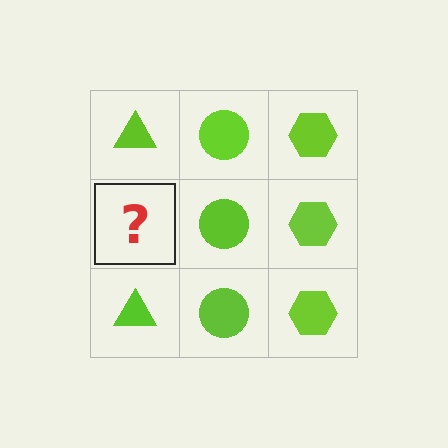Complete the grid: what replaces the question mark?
The question mark should be replaced with a lime triangle.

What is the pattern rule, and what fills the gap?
The rule is that each column has a consistent shape. The gap should be filled with a lime triangle.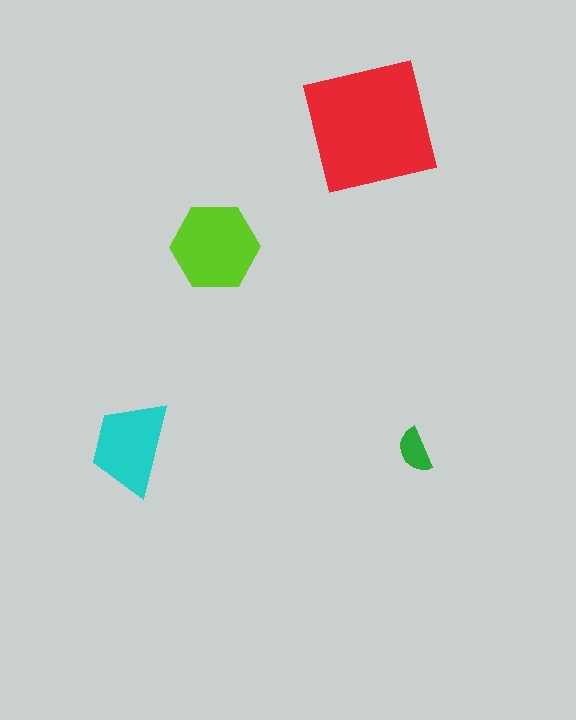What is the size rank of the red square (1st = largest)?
1st.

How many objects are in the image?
There are 4 objects in the image.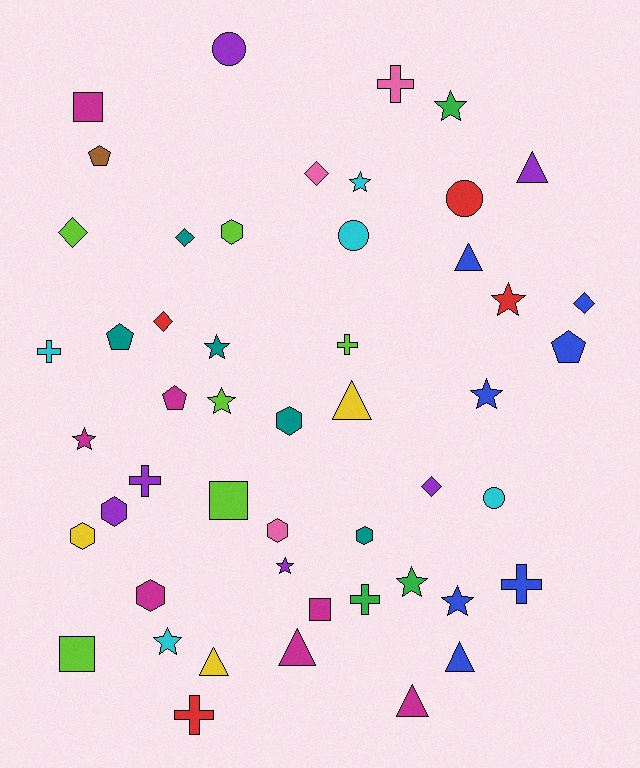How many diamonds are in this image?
There are 6 diamonds.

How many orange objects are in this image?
There are no orange objects.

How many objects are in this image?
There are 50 objects.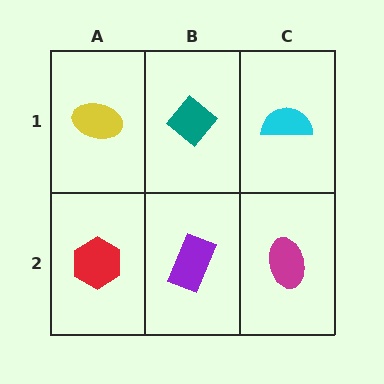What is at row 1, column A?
A yellow ellipse.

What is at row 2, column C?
A magenta ellipse.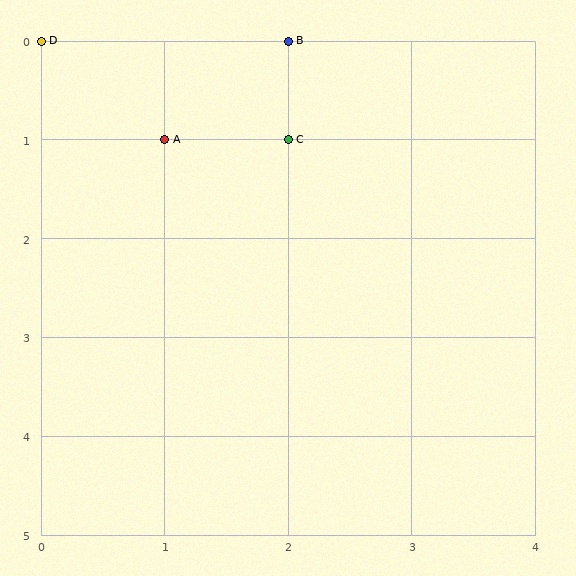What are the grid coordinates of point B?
Point B is at grid coordinates (2, 0).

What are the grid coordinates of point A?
Point A is at grid coordinates (1, 1).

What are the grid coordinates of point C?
Point C is at grid coordinates (2, 1).